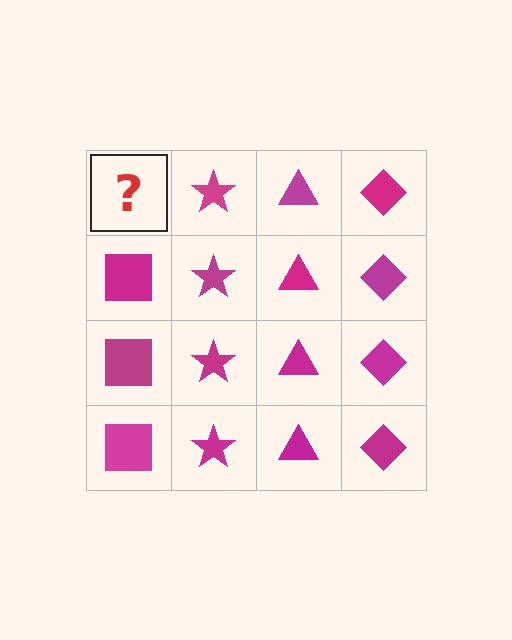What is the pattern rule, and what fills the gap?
The rule is that each column has a consistent shape. The gap should be filled with a magenta square.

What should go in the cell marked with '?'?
The missing cell should contain a magenta square.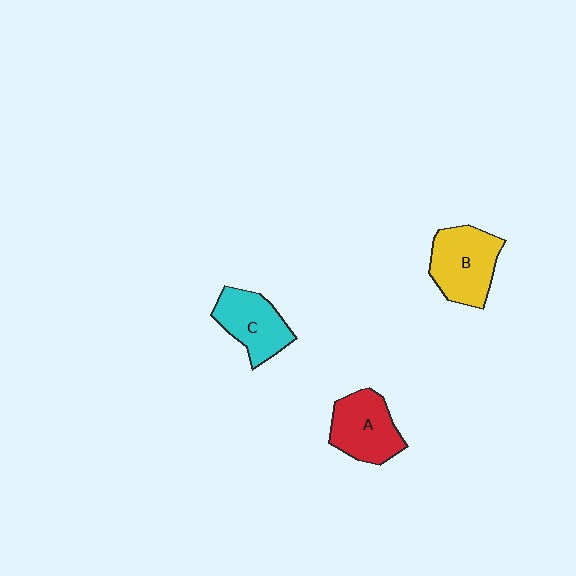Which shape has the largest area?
Shape B (yellow).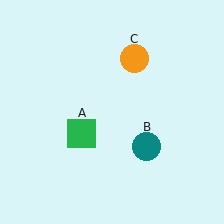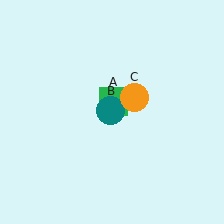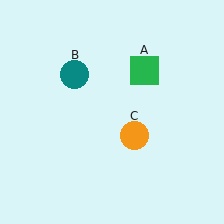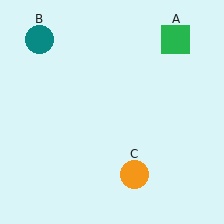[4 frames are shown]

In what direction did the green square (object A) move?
The green square (object A) moved up and to the right.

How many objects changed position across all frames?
3 objects changed position: green square (object A), teal circle (object B), orange circle (object C).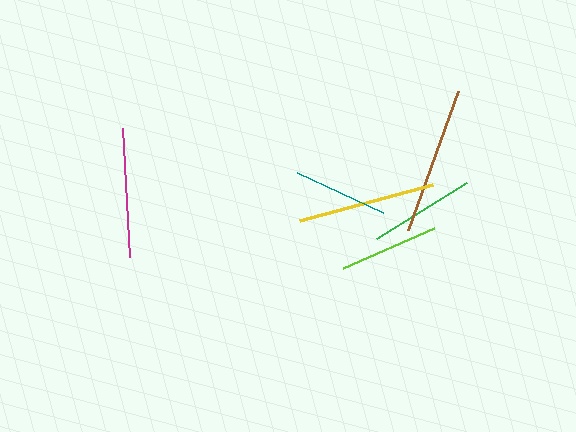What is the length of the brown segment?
The brown segment is approximately 147 pixels long.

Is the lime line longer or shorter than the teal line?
The lime line is longer than the teal line.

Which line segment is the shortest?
The teal line is the shortest at approximately 95 pixels.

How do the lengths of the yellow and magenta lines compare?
The yellow and magenta lines are approximately the same length.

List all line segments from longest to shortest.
From longest to shortest: brown, yellow, magenta, green, lime, teal.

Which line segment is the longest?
The brown line is the longest at approximately 147 pixels.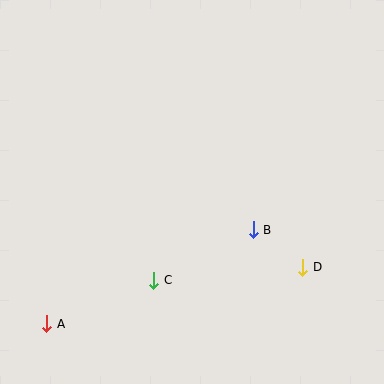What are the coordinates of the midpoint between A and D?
The midpoint between A and D is at (175, 296).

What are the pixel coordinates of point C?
Point C is at (154, 280).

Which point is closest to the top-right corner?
Point B is closest to the top-right corner.